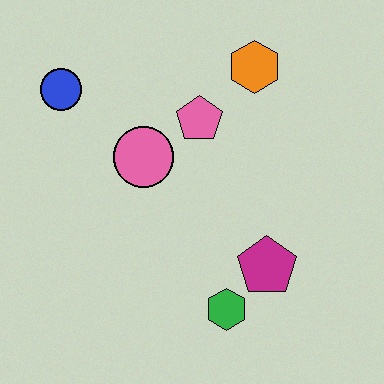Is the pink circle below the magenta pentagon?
No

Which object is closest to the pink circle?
The pink pentagon is closest to the pink circle.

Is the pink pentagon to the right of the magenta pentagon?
No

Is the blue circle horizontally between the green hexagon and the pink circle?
No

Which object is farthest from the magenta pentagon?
The blue circle is farthest from the magenta pentagon.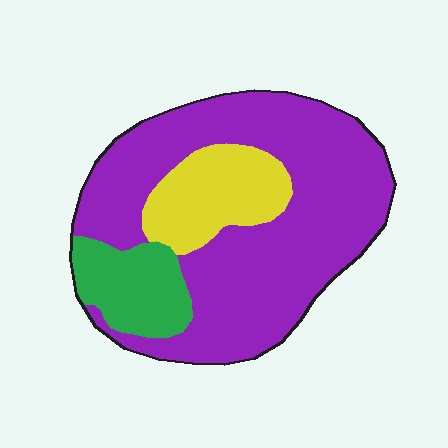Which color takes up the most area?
Purple, at roughly 70%.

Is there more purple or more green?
Purple.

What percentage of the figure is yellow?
Yellow covers 17% of the figure.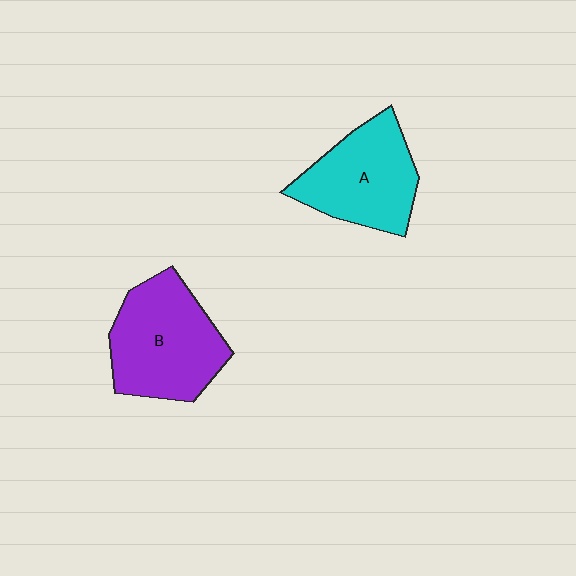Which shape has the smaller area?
Shape A (cyan).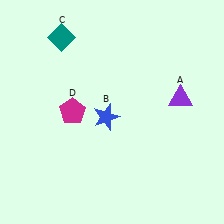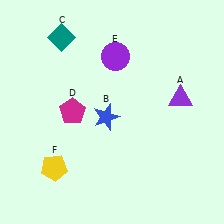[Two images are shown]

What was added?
A purple circle (E), a yellow pentagon (F) were added in Image 2.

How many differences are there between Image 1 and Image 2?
There are 2 differences between the two images.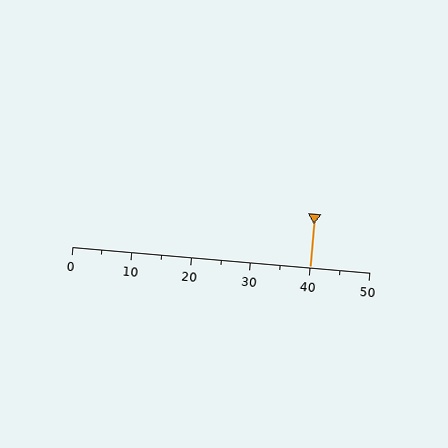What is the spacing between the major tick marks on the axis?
The major ticks are spaced 10 apart.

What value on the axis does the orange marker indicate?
The marker indicates approximately 40.